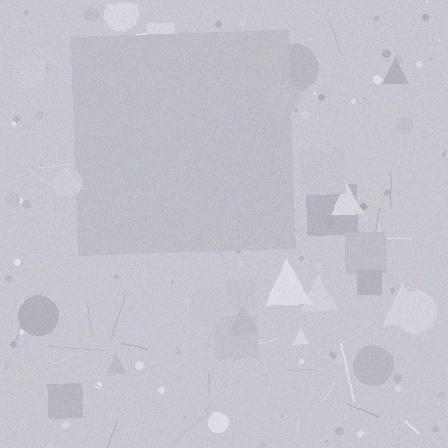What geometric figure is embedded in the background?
A square is embedded in the background.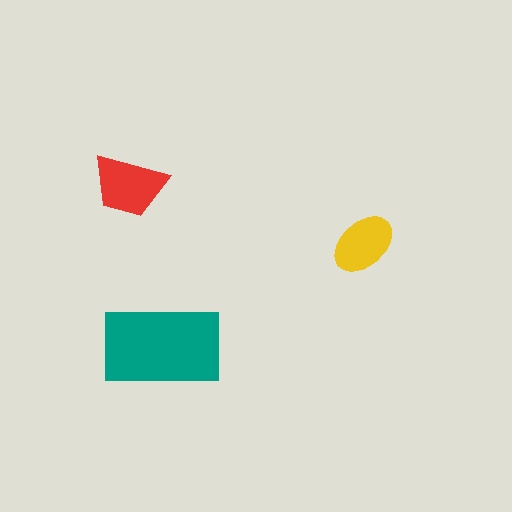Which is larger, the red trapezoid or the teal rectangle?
The teal rectangle.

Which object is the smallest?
The yellow ellipse.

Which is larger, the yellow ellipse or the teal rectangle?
The teal rectangle.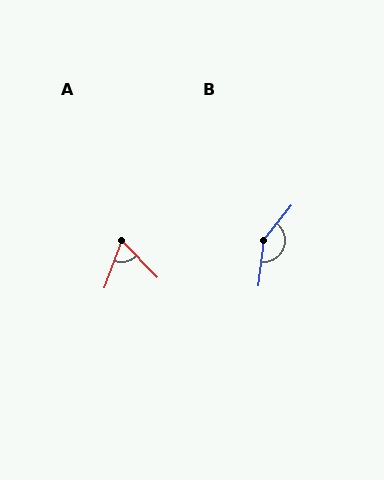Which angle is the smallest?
A, at approximately 65 degrees.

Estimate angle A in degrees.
Approximately 65 degrees.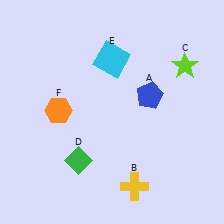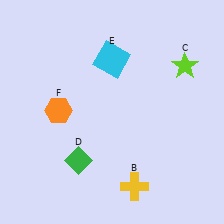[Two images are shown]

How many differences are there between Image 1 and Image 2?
There is 1 difference between the two images.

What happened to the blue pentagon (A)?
The blue pentagon (A) was removed in Image 2. It was in the top-right area of Image 1.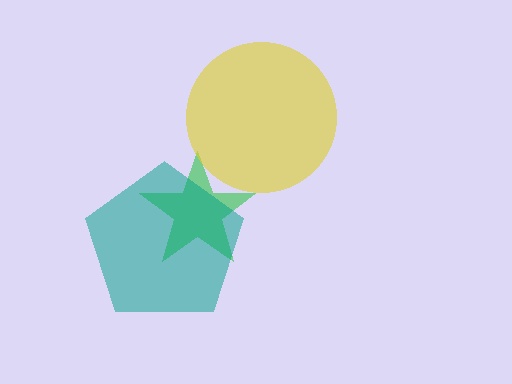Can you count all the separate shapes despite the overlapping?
Yes, there are 3 separate shapes.